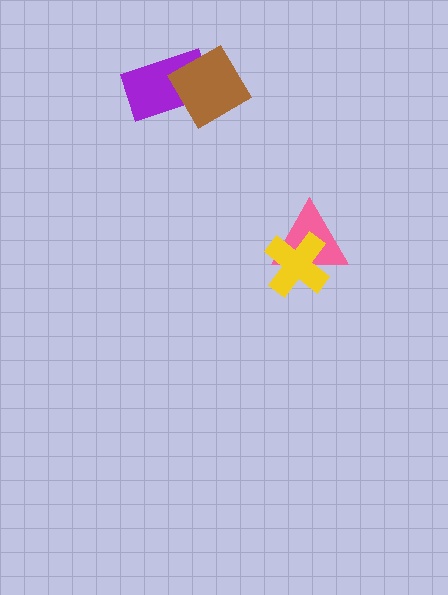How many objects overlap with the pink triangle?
1 object overlaps with the pink triangle.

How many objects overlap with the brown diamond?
1 object overlaps with the brown diamond.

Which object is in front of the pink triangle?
The yellow cross is in front of the pink triangle.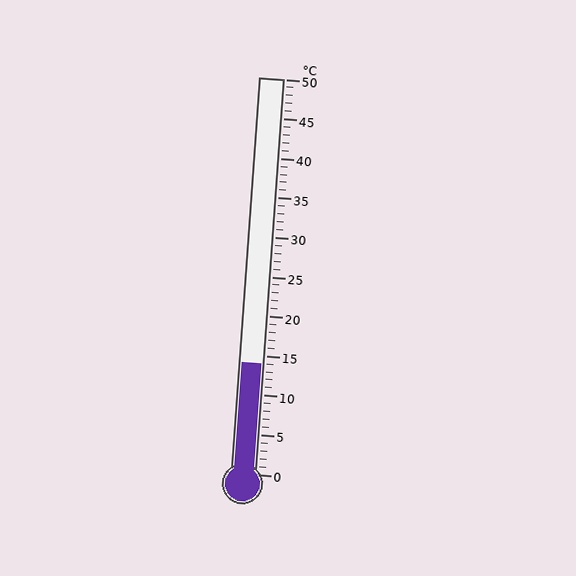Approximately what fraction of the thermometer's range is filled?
The thermometer is filled to approximately 30% of its range.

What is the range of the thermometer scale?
The thermometer scale ranges from 0°C to 50°C.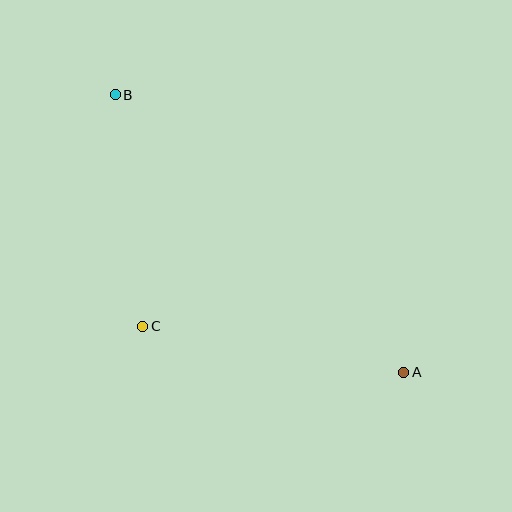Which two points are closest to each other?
Points B and C are closest to each other.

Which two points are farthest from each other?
Points A and B are farthest from each other.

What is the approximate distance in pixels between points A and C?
The distance between A and C is approximately 265 pixels.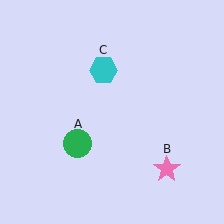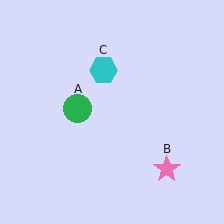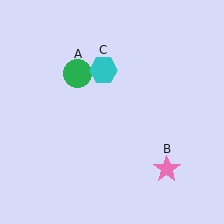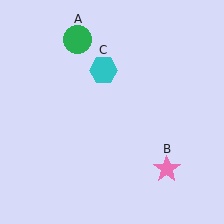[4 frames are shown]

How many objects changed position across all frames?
1 object changed position: green circle (object A).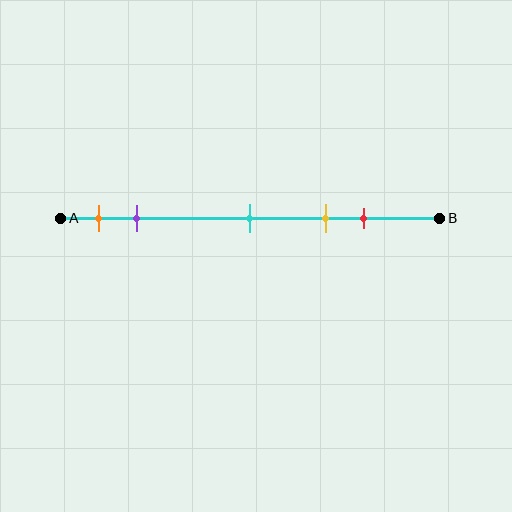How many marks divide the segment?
There are 5 marks dividing the segment.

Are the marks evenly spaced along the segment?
No, the marks are not evenly spaced.